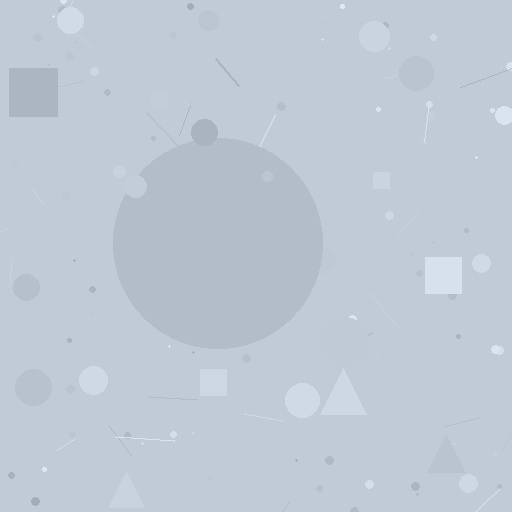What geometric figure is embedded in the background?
A circle is embedded in the background.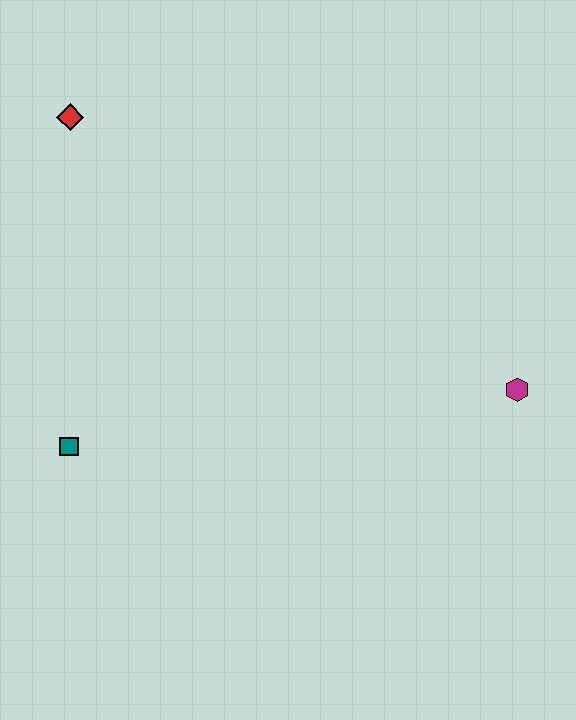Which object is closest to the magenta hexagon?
The teal square is closest to the magenta hexagon.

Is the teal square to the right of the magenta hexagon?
No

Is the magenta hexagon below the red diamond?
Yes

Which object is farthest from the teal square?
The magenta hexagon is farthest from the teal square.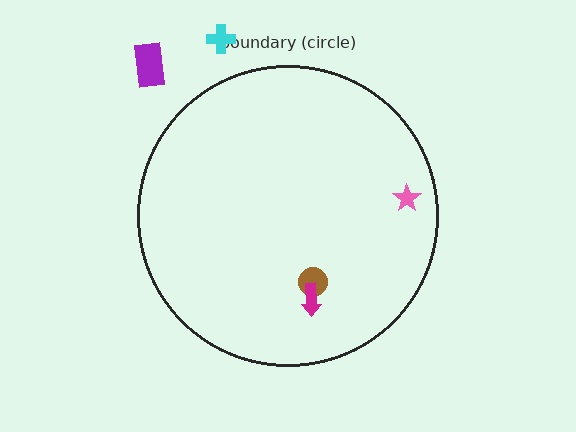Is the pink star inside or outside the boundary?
Inside.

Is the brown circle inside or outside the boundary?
Inside.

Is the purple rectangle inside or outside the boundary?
Outside.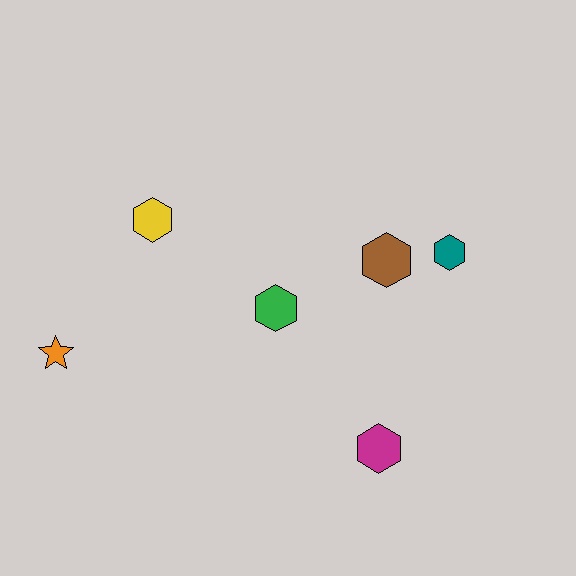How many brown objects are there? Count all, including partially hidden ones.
There is 1 brown object.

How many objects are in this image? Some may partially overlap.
There are 6 objects.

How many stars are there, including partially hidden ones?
There is 1 star.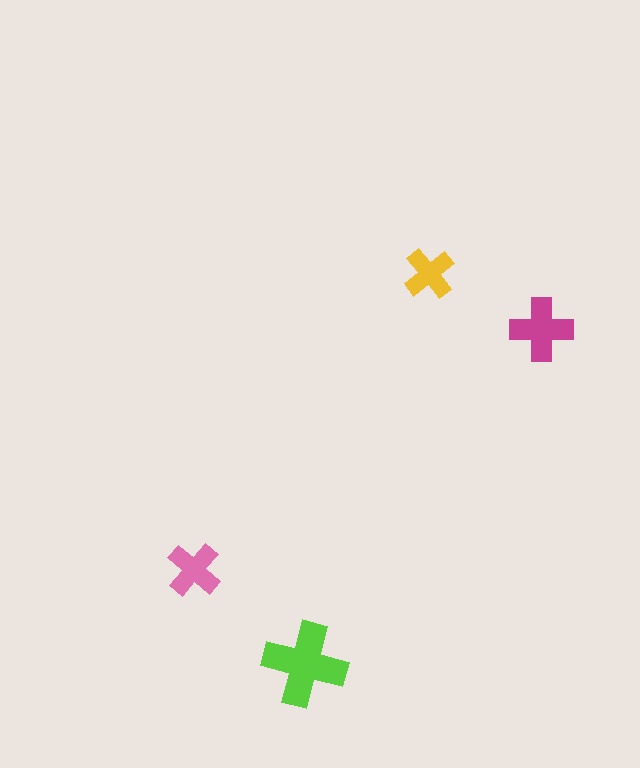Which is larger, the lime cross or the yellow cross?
The lime one.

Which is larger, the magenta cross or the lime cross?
The lime one.